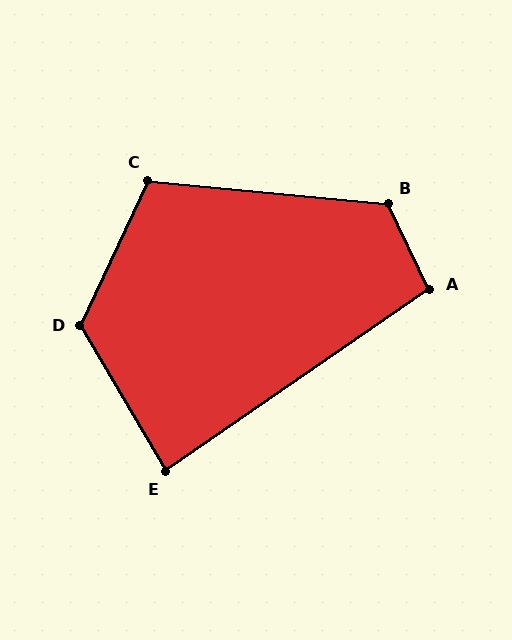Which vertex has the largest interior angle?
D, at approximately 124 degrees.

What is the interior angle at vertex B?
Approximately 121 degrees (obtuse).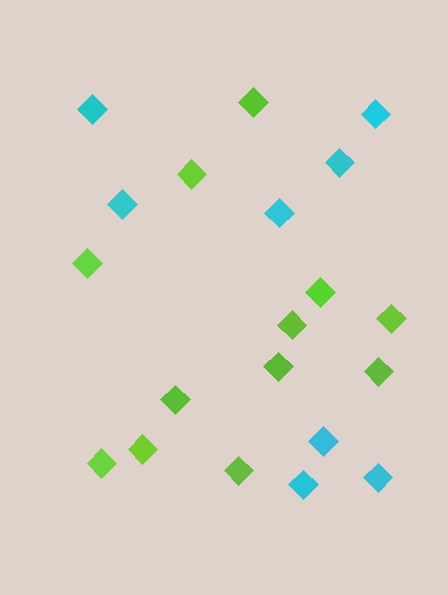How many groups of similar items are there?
There are 2 groups: one group of cyan diamonds (8) and one group of lime diamonds (12).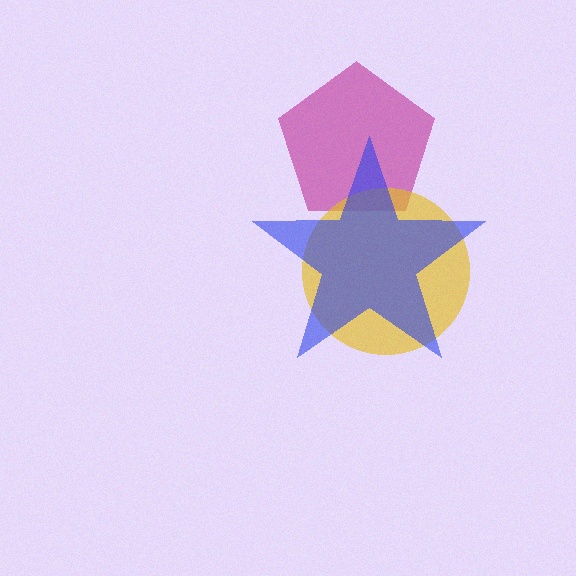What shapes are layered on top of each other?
The layered shapes are: a magenta pentagon, a yellow circle, a blue star.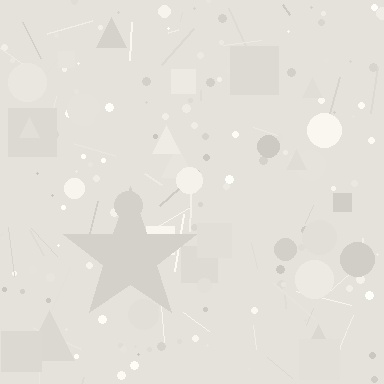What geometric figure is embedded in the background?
A star is embedded in the background.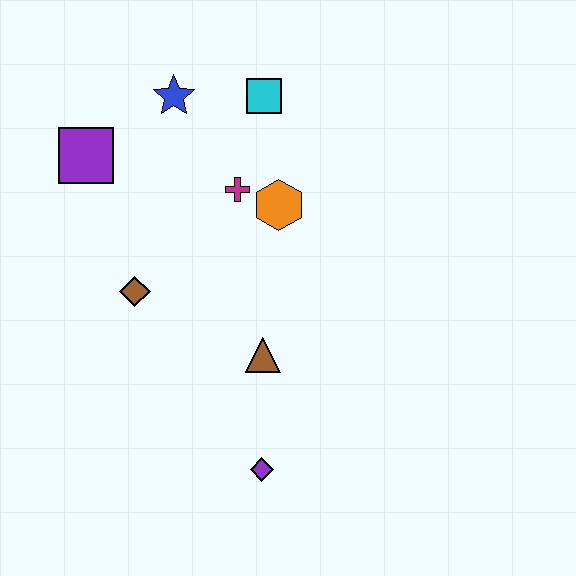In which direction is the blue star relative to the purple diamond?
The blue star is above the purple diamond.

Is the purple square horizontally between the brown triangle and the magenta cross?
No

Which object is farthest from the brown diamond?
The cyan square is farthest from the brown diamond.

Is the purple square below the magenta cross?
No